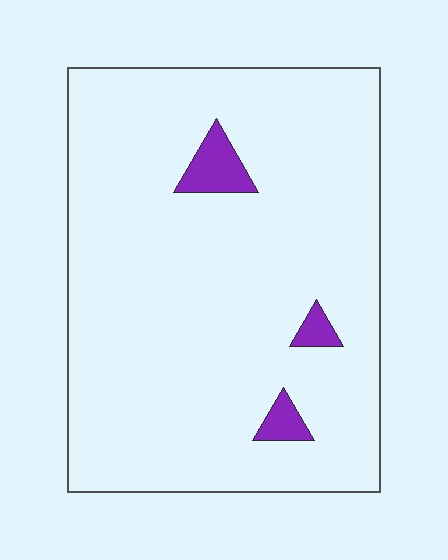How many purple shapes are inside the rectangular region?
3.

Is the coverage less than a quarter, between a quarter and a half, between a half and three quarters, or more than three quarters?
Less than a quarter.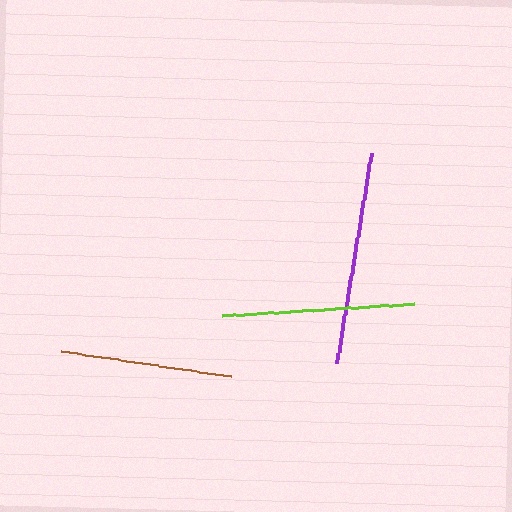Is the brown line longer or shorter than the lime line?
The lime line is longer than the brown line.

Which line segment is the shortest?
The brown line is the shortest at approximately 170 pixels.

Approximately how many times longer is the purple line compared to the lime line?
The purple line is approximately 1.1 times the length of the lime line.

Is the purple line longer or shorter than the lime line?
The purple line is longer than the lime line.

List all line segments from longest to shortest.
From longest to shortest: purple, lime, brown.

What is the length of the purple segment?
The purple segment is approximately 214 pixels long.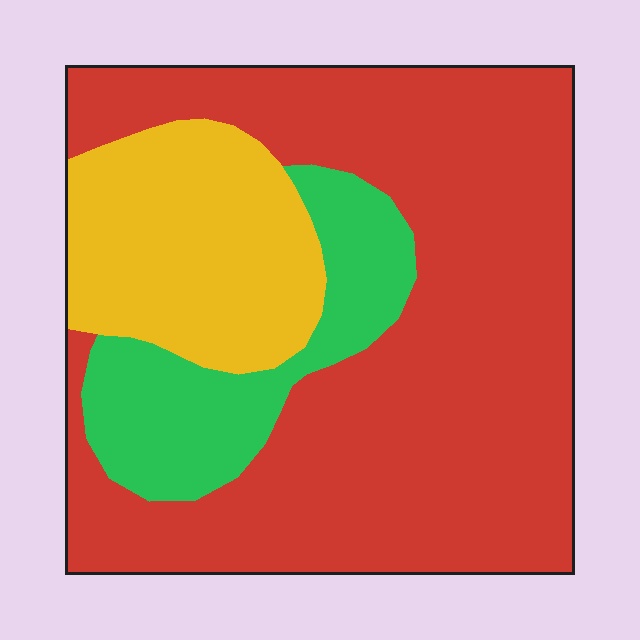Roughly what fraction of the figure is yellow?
Yellow takes up between a sixth and a third of the figure.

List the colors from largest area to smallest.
From largest to smallest: red, yellow, green.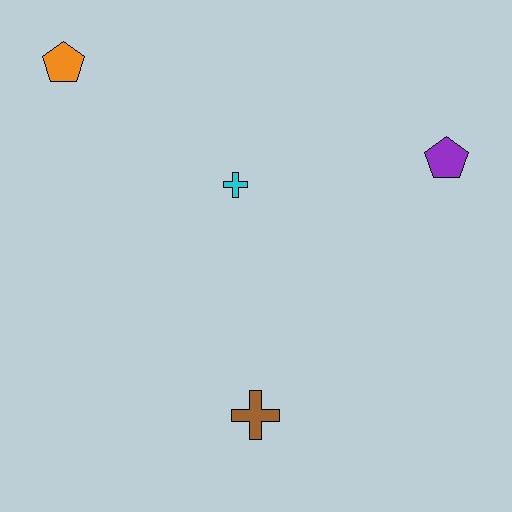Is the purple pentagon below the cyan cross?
No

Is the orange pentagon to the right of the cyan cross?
No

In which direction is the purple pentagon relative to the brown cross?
The purple pentagon is above the brown cross.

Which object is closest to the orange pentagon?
The cyan cross is closest to the orange pentagon.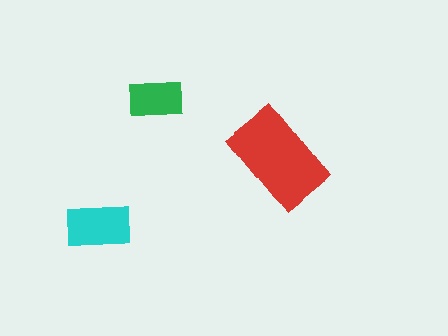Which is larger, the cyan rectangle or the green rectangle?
The cyan one.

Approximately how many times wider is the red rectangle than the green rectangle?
About 2 times wider.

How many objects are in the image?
There are 3 objects in the image.